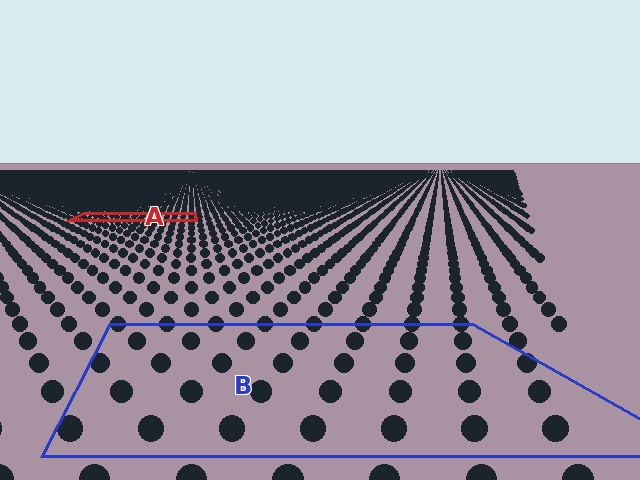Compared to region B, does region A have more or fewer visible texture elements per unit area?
Region A has more texture elements per unit area — they are packed more densely because it is farther away.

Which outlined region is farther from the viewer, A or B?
Region A is farther from the viewer — the texture elements inside it appear smaller and more densely packed.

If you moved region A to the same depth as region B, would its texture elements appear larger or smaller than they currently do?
They would appear larger. At a closer depth, the same texture elements are projected at a bigger on-screen size.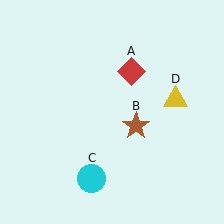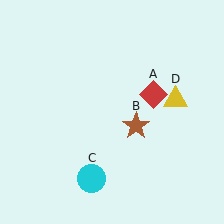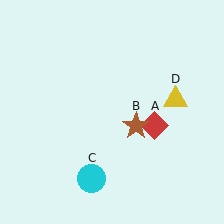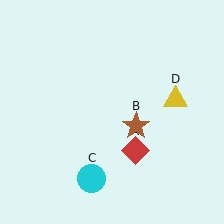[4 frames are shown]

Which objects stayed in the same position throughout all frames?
Brown star (object B) and cyan circle (object C) and yellow triangle (object D) remained stationary.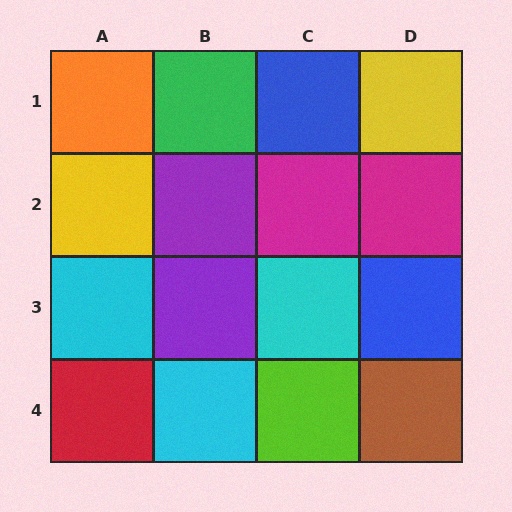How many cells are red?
1 cell is red.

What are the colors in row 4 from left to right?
Red, cyan, lime, brown.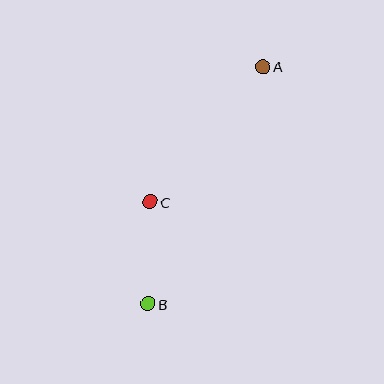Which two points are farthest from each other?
Points A and B are farthest from each other.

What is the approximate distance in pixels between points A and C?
The distance between A and C is approximately 176 pixels.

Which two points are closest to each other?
Points B and C are closest to each other.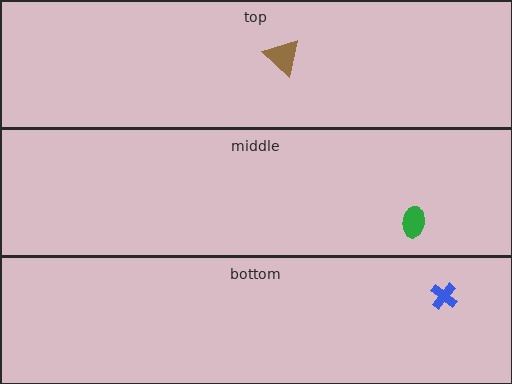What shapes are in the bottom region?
The blue cross.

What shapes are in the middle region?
The green ellipse.